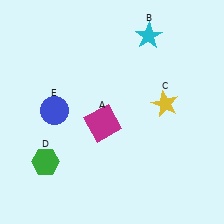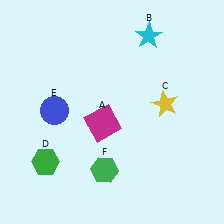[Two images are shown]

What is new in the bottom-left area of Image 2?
A green hexagon (F) was added in the bottom-left area of Image 2.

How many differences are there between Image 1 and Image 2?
There is 1 difference between the two images.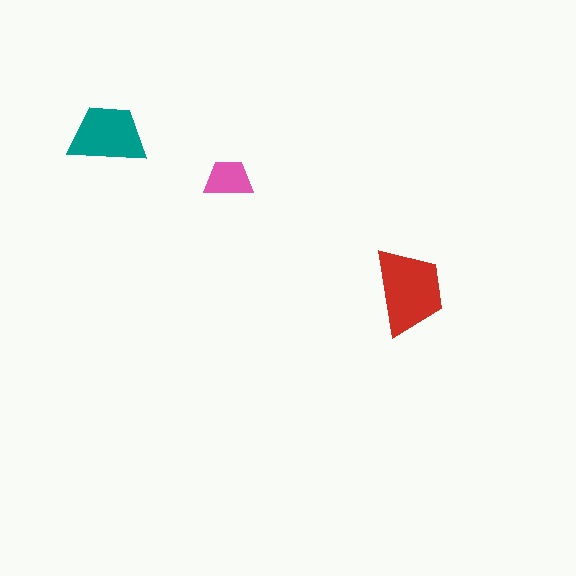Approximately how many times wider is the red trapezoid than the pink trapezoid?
About 2 times wider.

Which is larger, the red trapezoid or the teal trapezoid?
The red one.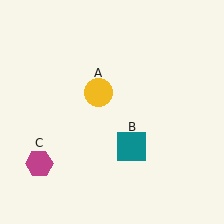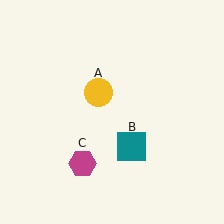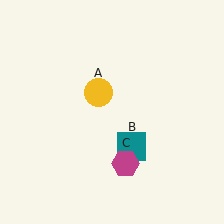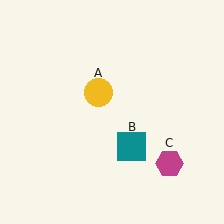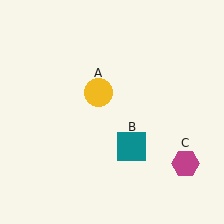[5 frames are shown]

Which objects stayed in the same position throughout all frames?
Yellow circle (object A) and teal square (object B) remained stationary.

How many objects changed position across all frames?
1 object changed position: magenta hexagon (object C).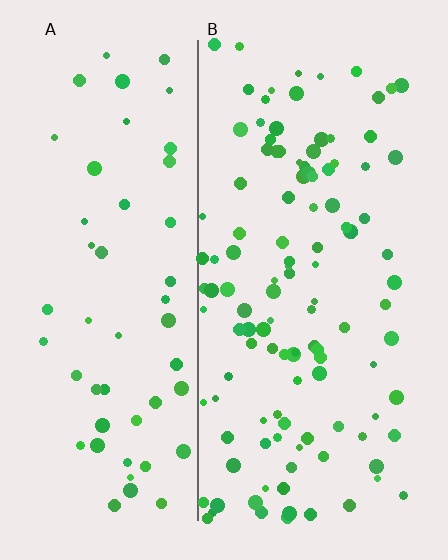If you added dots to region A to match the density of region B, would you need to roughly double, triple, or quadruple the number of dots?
Approximately double.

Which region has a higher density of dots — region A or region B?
B (the right).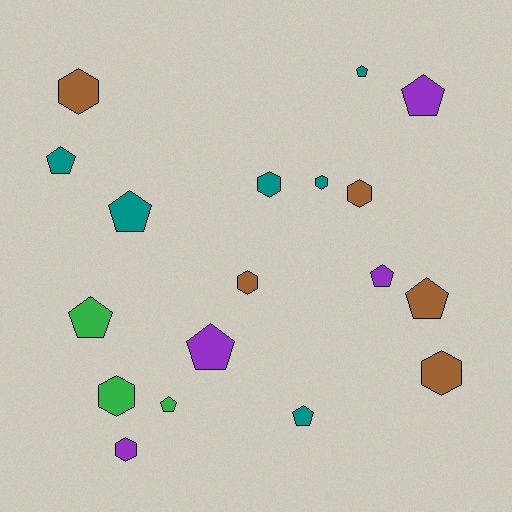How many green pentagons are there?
There are 2 green pentagons.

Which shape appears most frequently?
Pentagon, with 10 objects.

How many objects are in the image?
There are 18 objects.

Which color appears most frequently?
Teal, with 6 objects.